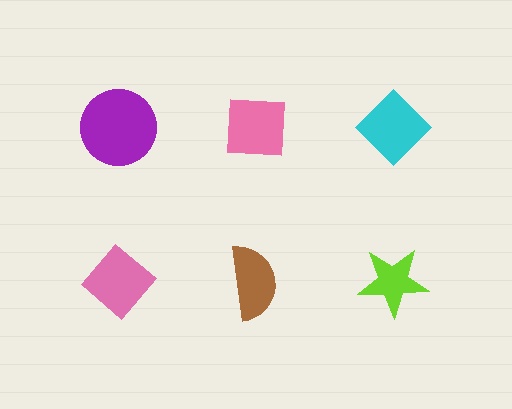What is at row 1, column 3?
A cyan diamond.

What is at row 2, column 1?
A pink diamond.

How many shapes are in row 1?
3 shapes.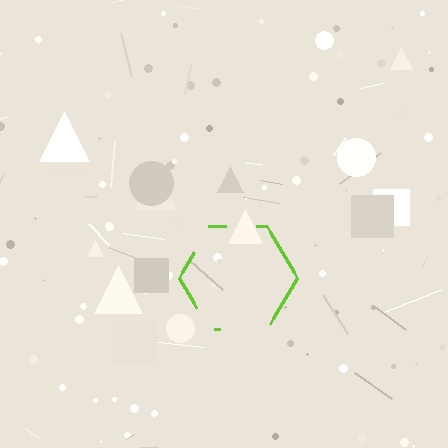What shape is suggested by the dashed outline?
The dashed outline suggests a hexagon.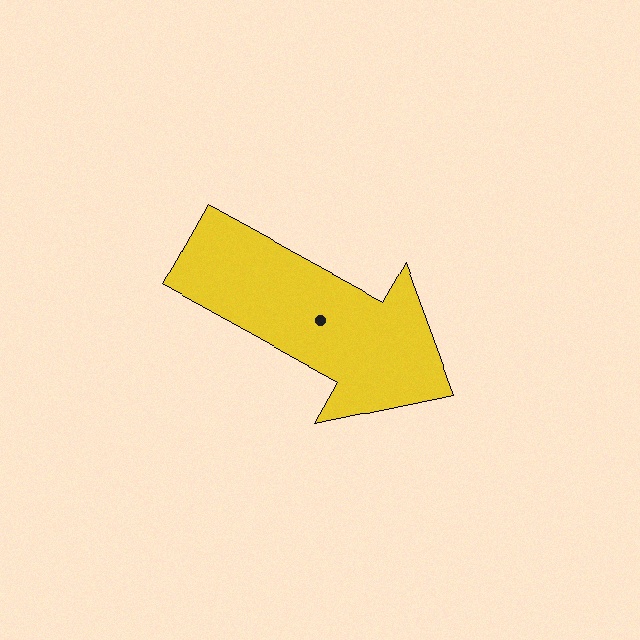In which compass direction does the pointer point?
Southeast.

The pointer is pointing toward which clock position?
Roughly 4 o'clock.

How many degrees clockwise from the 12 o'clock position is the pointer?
Approximately 119 degrees.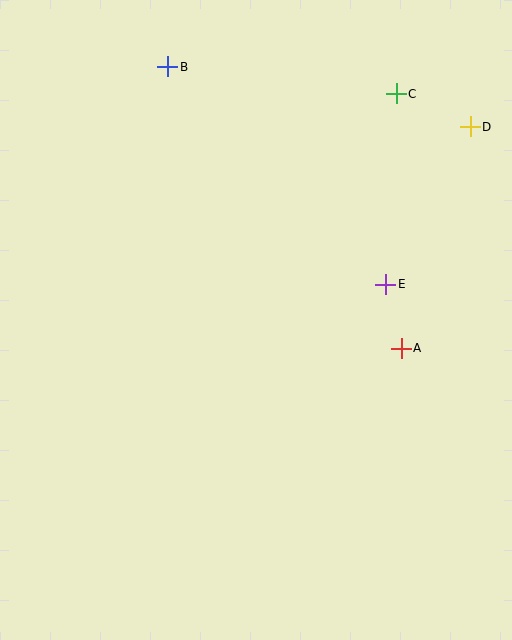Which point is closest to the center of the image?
Point E at (386, 284) is closest to the center.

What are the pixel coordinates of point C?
Point C is at (396, 94).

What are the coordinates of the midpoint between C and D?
The midpoint between C and D is at (433, 110).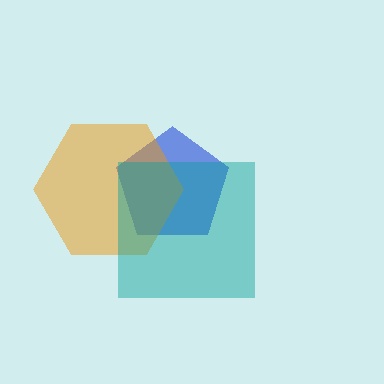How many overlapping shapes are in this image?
There are 3 overlapping shapes in the image.